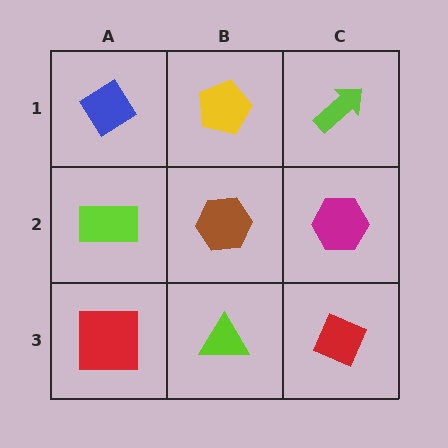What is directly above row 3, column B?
A brown hexagon.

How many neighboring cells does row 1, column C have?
2.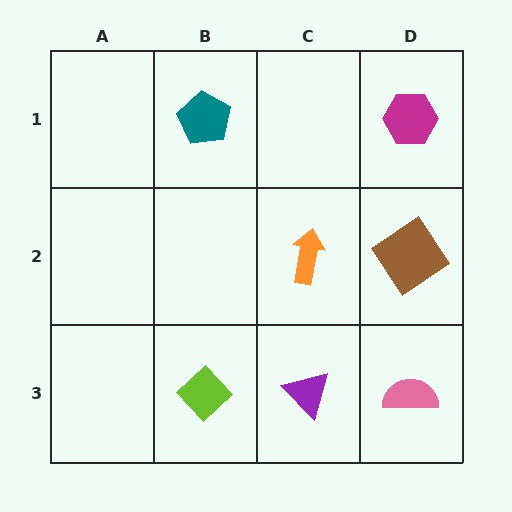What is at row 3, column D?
A pink semicircle.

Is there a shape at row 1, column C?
No, that cell is empty.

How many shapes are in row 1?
2 shapes.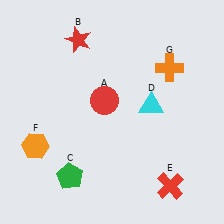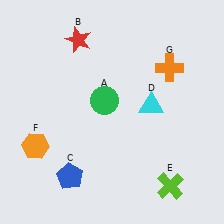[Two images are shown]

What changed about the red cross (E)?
In Image 1, E is red. In Image 2, it changed to lime.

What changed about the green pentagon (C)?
In Image 1, C is green. In Image 2, it changed to blue.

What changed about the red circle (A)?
In Image 1, A is red. In Image 2, it changed to green.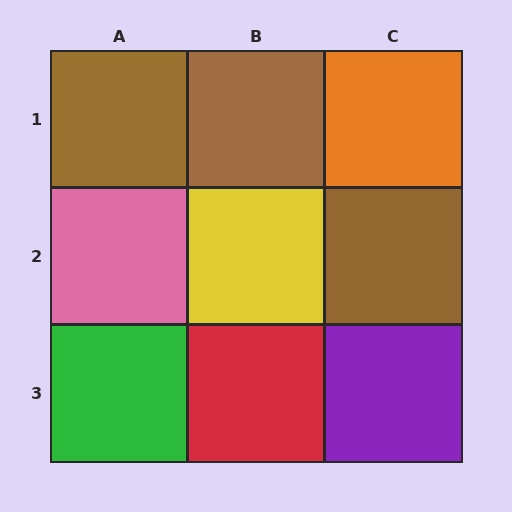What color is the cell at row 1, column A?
Brown.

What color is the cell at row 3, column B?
Red.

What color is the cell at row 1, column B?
Brown.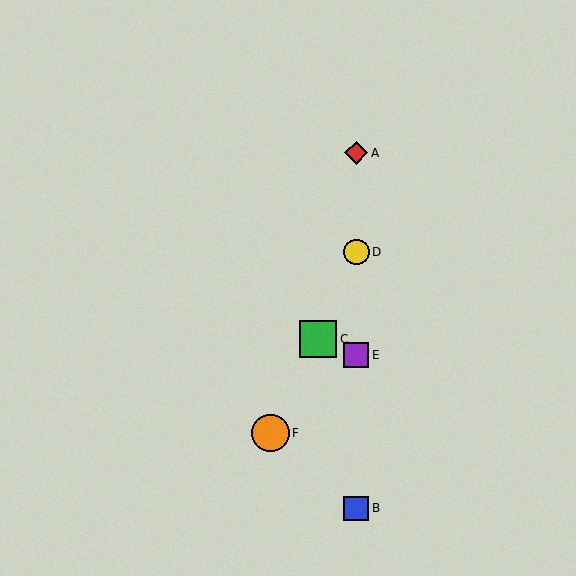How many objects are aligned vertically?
4 objects (A, B, D, E) are aligned vertically.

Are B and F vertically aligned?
No, B is at x≈356 and F is at x≈271.